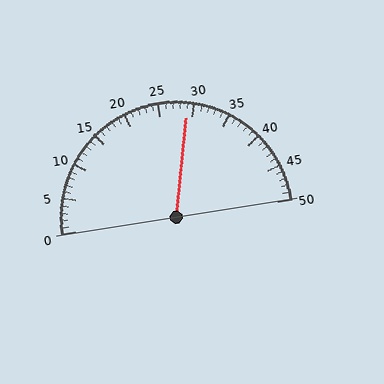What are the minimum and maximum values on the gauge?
The gauge ranges from 0 to 50.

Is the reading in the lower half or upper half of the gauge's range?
The reading is in the upper half of the range (0 to 50).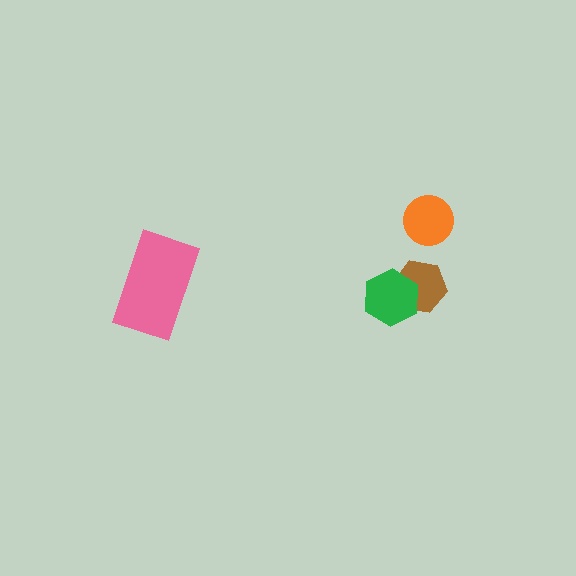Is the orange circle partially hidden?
No, no other shape covers it.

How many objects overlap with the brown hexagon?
1 object overlaps with the brown hexagon.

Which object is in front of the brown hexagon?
The green hexagon is in front of the brown hexagon.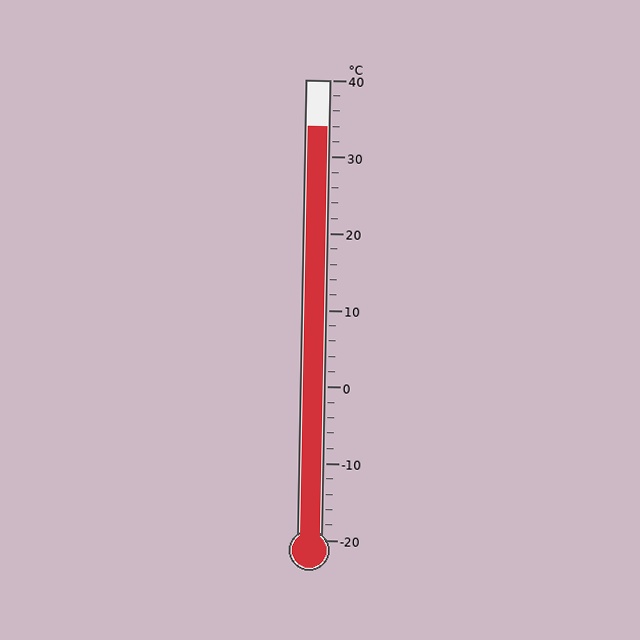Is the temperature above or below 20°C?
The temperature is above 20°C.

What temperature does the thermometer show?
The thermometer shows approximately 34°C.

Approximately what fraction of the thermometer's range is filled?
The thermometer is filled to approximately 90% of its range.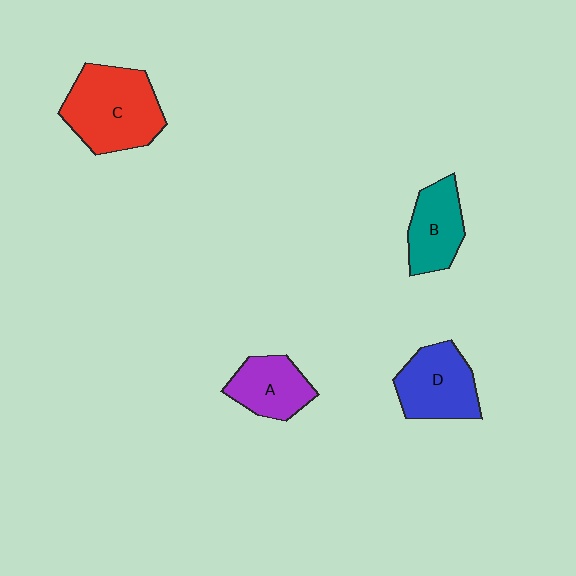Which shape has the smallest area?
Shape A (purple).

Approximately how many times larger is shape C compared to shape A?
Approximately 1.7 times.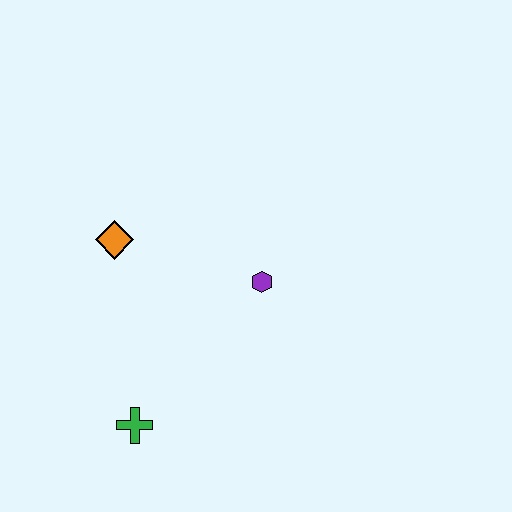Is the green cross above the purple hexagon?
No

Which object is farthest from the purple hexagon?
The green cross is farthest from the purple hexagon.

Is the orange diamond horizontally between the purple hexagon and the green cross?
No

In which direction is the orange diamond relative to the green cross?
The orange diamond is above the green cross.